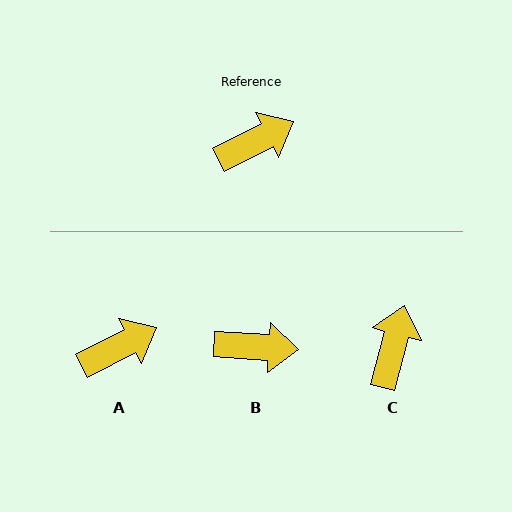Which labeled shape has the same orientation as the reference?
A.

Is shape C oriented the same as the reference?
No, it is off by about 48 degrees.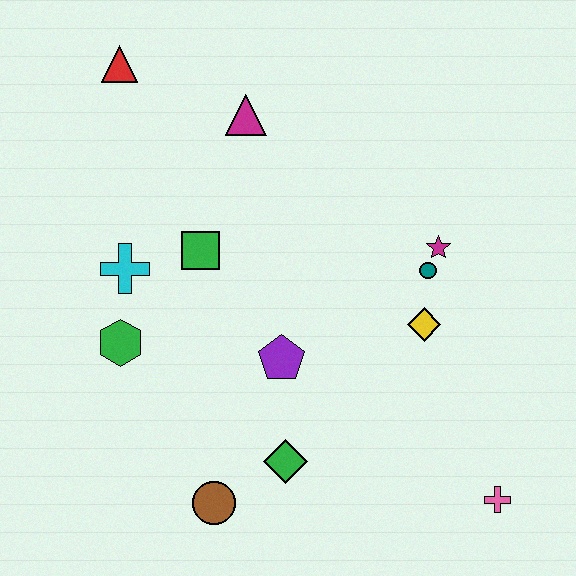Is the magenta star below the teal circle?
No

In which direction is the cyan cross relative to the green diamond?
The cyan cross is above the green diamond.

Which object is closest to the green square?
The cyan cross is closest to the green square.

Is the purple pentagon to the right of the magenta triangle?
Yes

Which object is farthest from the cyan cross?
The pink cross is farthest from the cyan cross.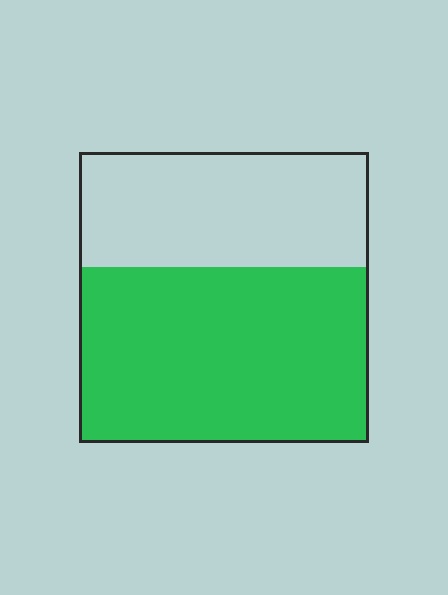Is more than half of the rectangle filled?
Yes.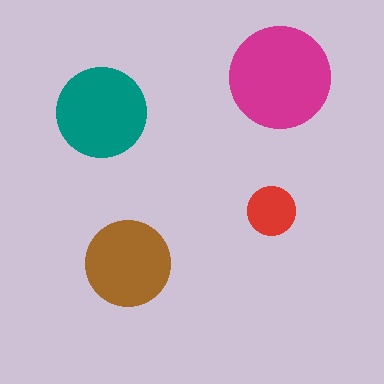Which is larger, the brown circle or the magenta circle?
The magenta one.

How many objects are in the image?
There are 4 objects in the image.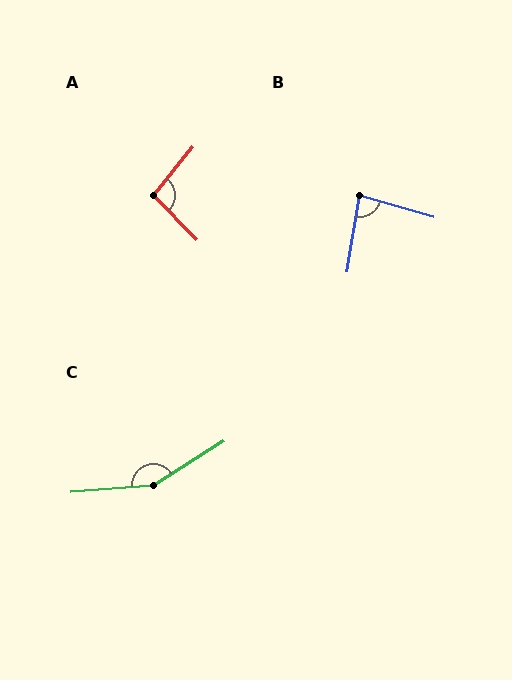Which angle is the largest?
C, at approximately 152 degrees.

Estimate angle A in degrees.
Approximately 96 degrees.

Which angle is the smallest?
B, at approximately 83 degrees.